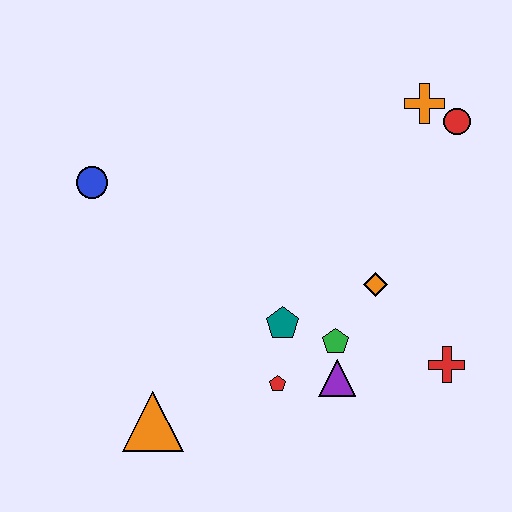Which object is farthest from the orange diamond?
The blue circle is farthest from the orange diamond.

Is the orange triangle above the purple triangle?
No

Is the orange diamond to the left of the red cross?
Yes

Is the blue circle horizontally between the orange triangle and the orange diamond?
No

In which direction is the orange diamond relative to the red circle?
The orange diamond is below the red circle.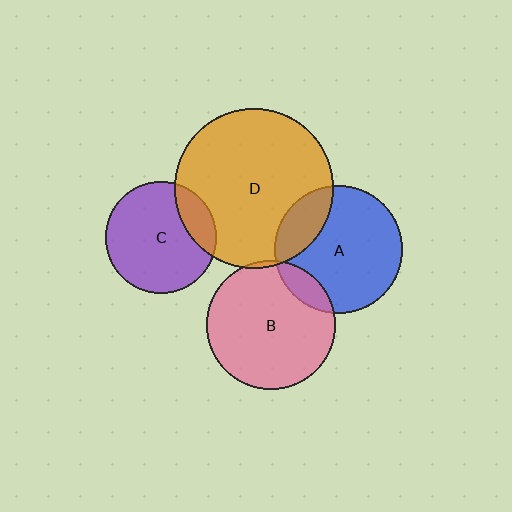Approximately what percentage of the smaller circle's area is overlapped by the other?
Approximately 5%.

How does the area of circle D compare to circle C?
Approximately 2.0 times.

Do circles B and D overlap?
Yes.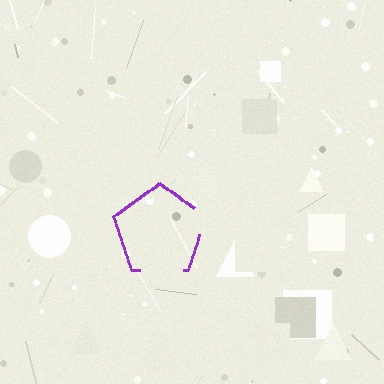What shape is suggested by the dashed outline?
The dashed outline suggests a pentagon.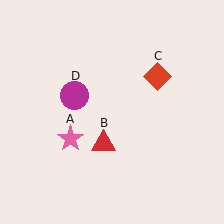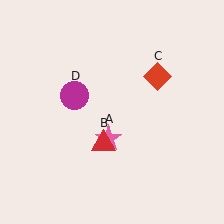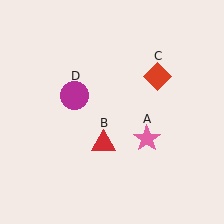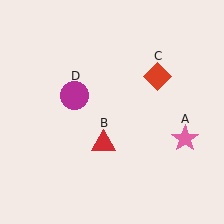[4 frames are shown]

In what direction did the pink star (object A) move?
The pink star (object A) moved right.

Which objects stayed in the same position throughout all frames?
Red triangle (object B) and red diamond (object C) and magenta circle (object D) remained stationary.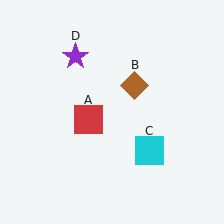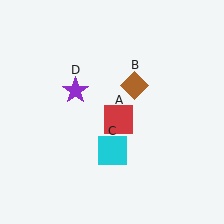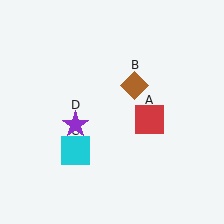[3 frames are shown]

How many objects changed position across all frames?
3 objects changed position: red square (object A), cyan square (object C), purple star (object D).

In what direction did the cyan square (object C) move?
The cyan square (object C) moved left.